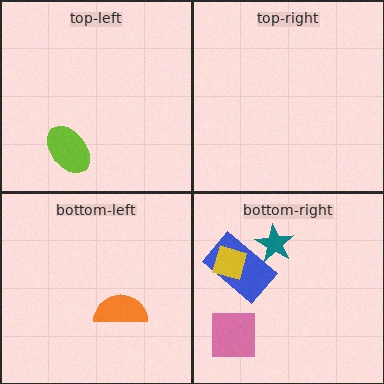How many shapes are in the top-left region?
1.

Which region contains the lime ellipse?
The top-left region.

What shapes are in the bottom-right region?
The blue rectangle, the yellow diamond, the pink square, the teal star.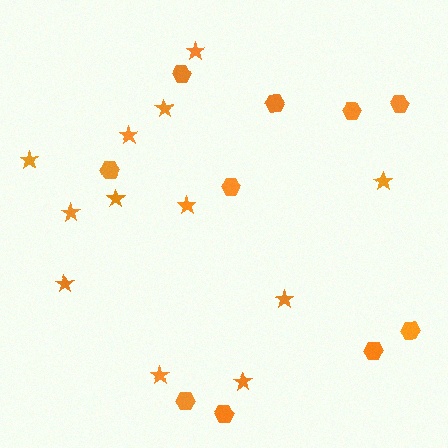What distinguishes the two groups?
There are 2 groups: one group of stars (12) and one group of hexagons (10).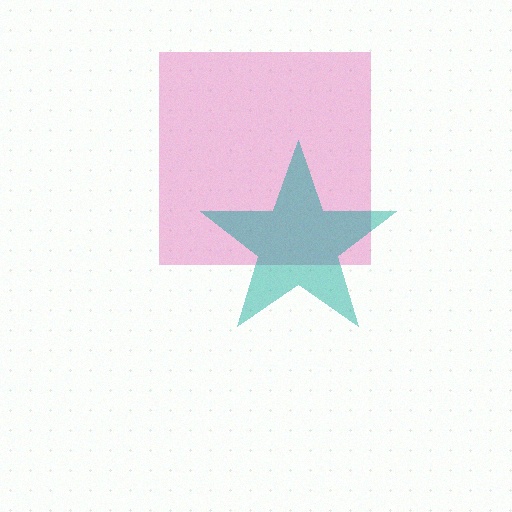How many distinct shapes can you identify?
There are 2 distinct shapes: a pink square, a teal star.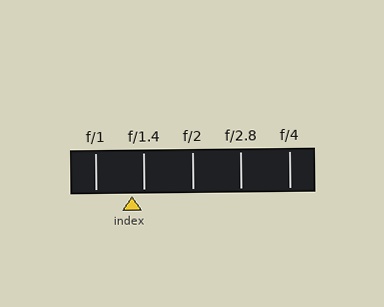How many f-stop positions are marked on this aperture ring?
There are 5 f-stop positions marked.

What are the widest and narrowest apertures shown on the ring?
The widest aperture shown is f/1 and the narrowest is f/4.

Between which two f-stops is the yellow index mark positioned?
The index mark is between f/1 and f/1.4.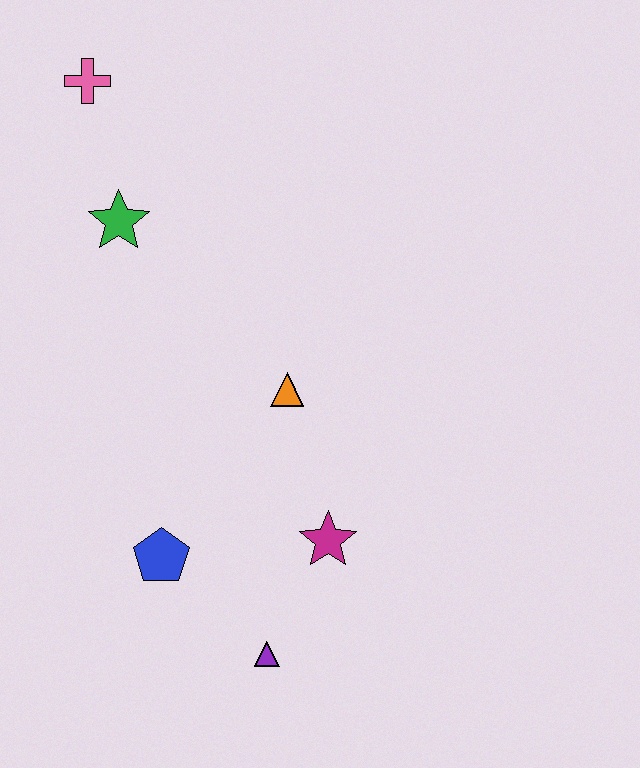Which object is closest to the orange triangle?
The magenta star is closest to the orange triangle.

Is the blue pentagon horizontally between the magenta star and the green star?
Yes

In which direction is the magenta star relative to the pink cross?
The magenta star is below the pink cross.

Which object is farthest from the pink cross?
The purple triangle is farthest from the pink cross.